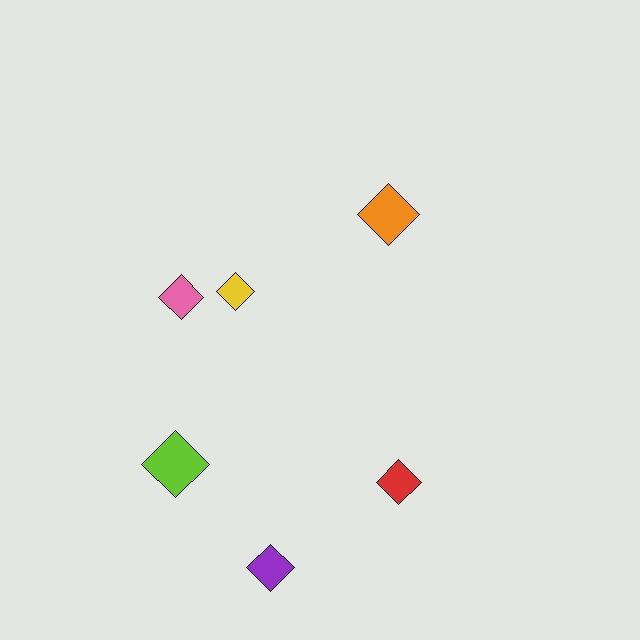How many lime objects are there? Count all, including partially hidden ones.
There is 1 lime object.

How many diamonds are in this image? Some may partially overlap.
There are 6 diamonds.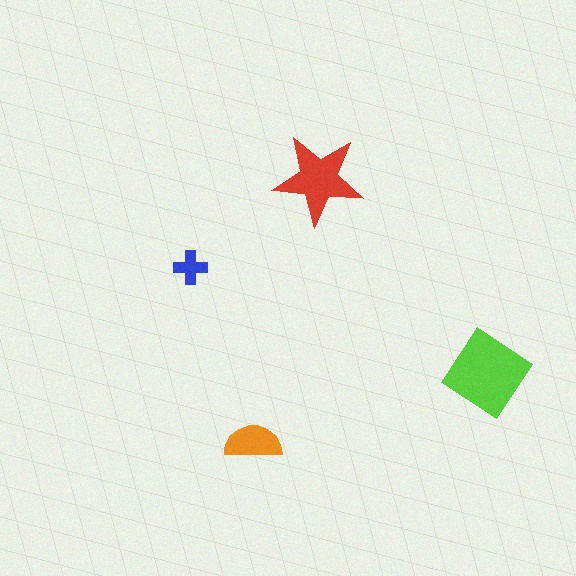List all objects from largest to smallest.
The lime diamond, the red star, the orange semicircle, the blue cross.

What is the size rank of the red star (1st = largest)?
2nd.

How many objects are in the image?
There are 4 objects in the image.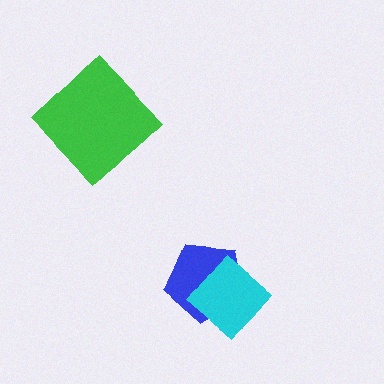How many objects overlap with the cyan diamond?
1 object overlaps with the cyan diamond.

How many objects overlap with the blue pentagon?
1 object overlaps with the blue pentagon.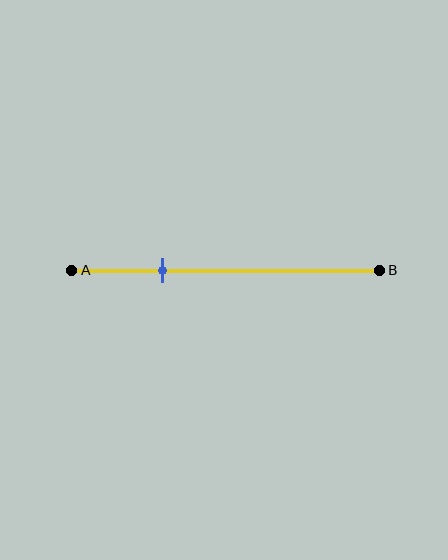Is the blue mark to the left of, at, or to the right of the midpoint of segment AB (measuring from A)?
The blue mark is to the left of the midpoint of segment AB.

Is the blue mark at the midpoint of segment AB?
No, the mark is at about 30% from A, not at the 50% midpoint.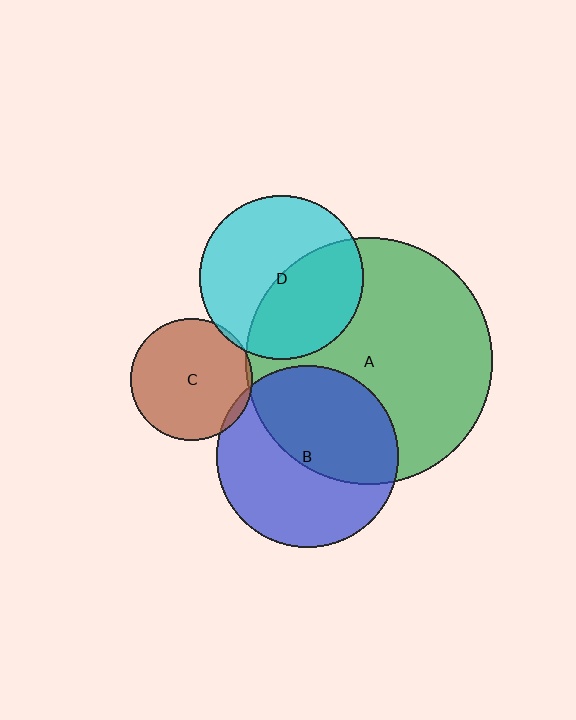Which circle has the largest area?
Circle A (green).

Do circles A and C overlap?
Yes.